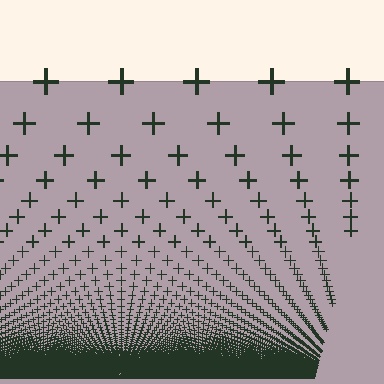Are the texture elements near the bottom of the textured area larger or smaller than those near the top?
Smaller. The gradient is inverted — elements near the bottom are smaller and denser.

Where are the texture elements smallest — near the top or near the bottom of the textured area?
Near the bottom.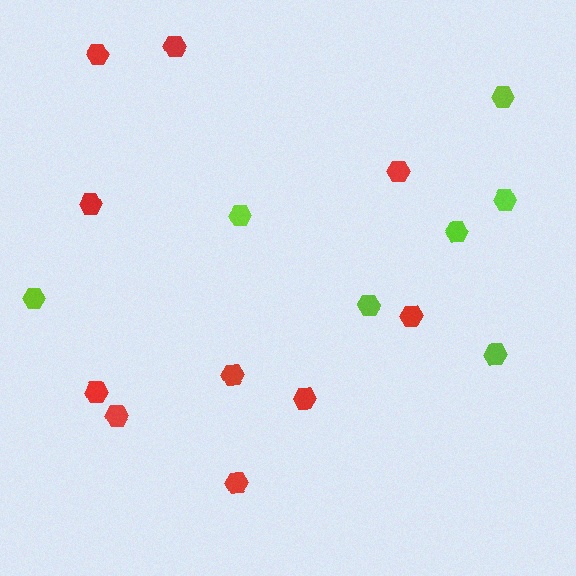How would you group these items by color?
There are 2 groups: one group of lime hexagons (7) and one group of red hexagons (10).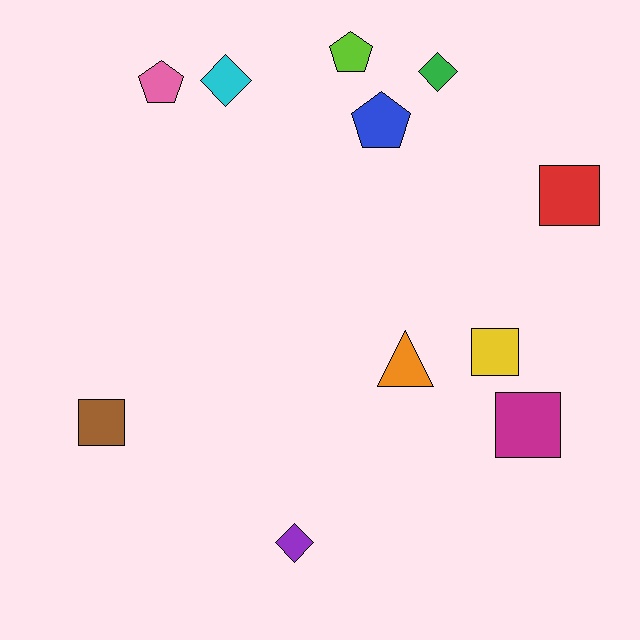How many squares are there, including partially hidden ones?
There are 4 squares.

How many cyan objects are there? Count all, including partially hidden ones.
There is 1 cyan object.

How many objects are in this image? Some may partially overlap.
There are 11 objects.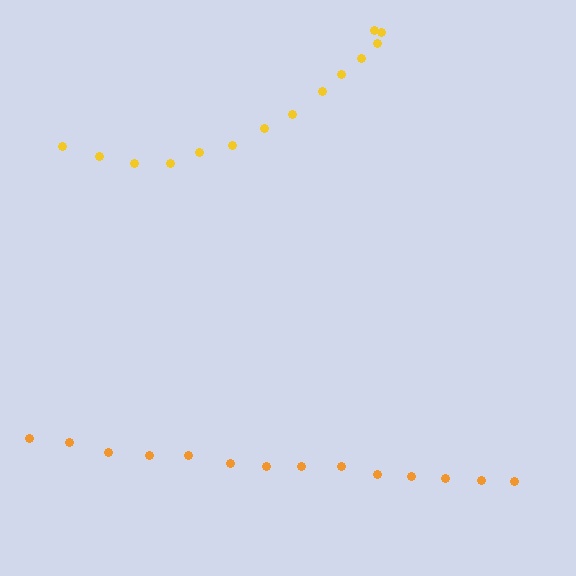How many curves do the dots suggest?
There are 2 distinct paths.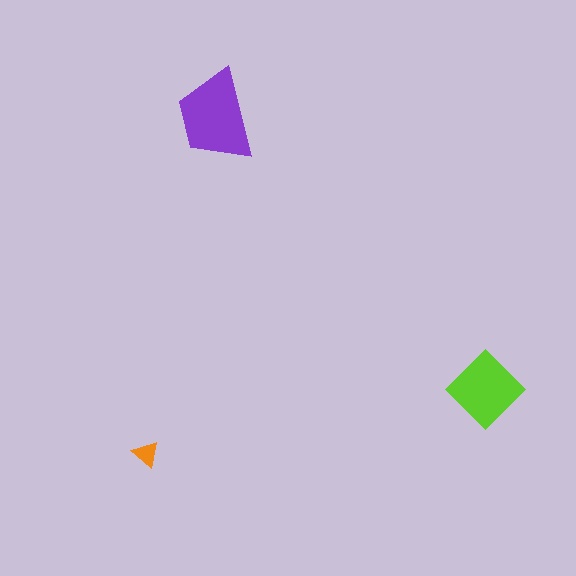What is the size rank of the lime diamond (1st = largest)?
2nd.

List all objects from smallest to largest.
The orange triangle, the lime diamond, the purple trapezoid.